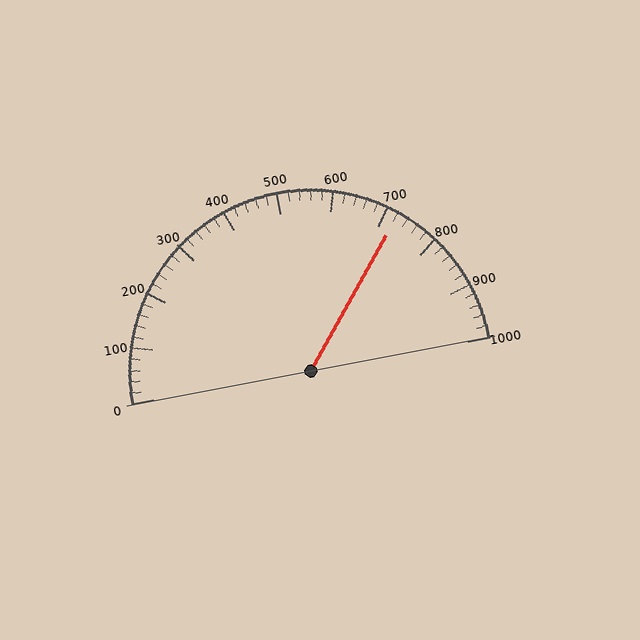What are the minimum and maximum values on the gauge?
The gauge ranges from 0 to 1000.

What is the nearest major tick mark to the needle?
The nearest major tick mark is 700.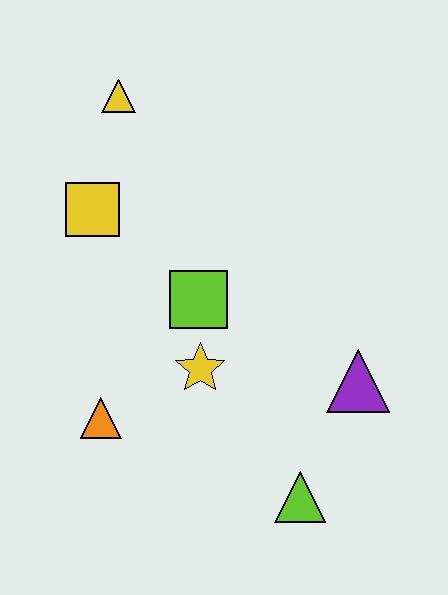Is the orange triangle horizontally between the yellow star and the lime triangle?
No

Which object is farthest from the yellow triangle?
The lime triangle is farthest from the yellow triangle.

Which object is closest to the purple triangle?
The lime triangle is closest to the purple triangle.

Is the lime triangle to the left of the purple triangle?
Yes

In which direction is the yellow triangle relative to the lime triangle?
The yellow triangle is above the lime triangle.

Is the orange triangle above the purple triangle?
No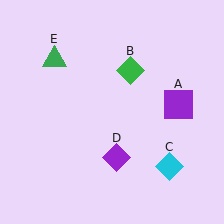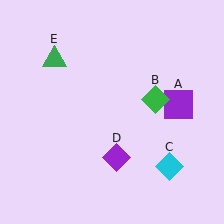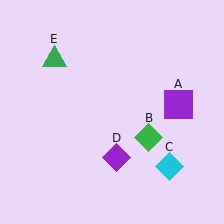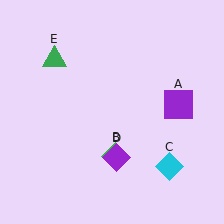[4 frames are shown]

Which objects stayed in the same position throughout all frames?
Purple square (object A) and cyan diamond (object C) and purple diamond (object D) and green triangle (object E) remained stationary.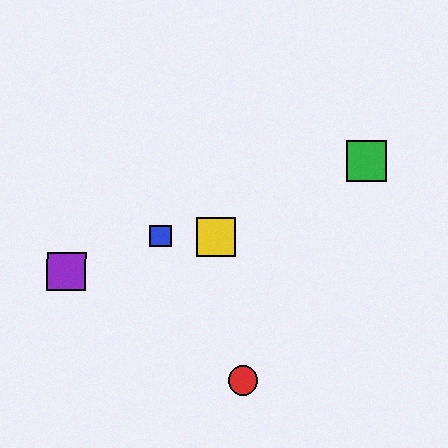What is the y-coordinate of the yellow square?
The yellow square is at y≈237.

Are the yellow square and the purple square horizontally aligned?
No, the yellow square is at y≈237 and the purple square is at y≈271.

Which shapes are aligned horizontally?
The blue square, the yellow square are aligned horizontally.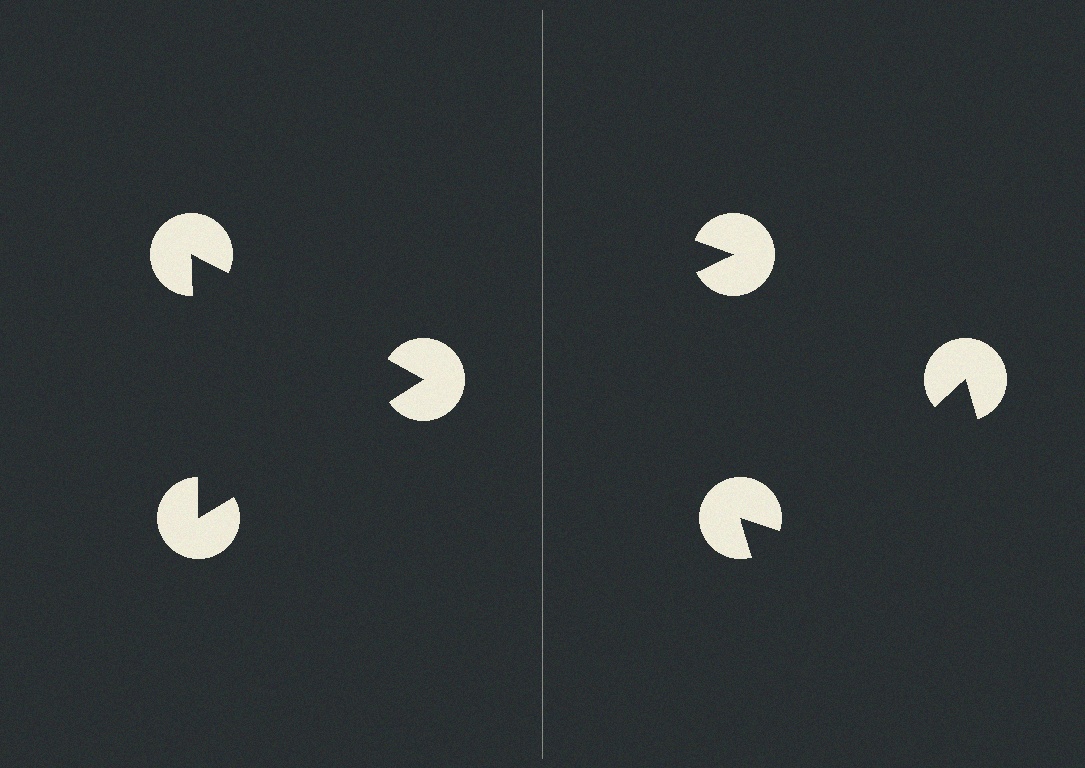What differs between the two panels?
The pac-man discs are positioned identically on both sides; only the wedge orientations differ. On the left they align to a triangle; on the right they are misaligned.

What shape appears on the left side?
An illusory triangle.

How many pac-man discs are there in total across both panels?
6 — 3 on each side.